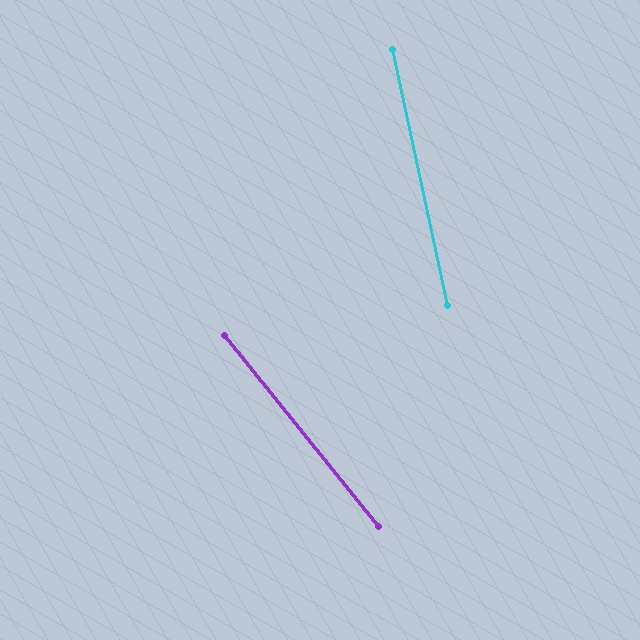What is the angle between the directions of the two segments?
Approximately 27 degrees.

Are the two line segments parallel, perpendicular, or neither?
Neither parallel nor perpendicular — they differ by about 27°.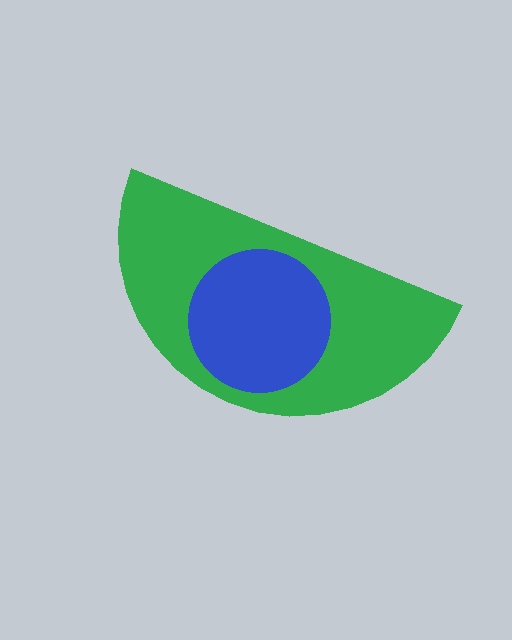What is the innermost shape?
The blue circle.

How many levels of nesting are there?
2.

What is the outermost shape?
The green semicircle.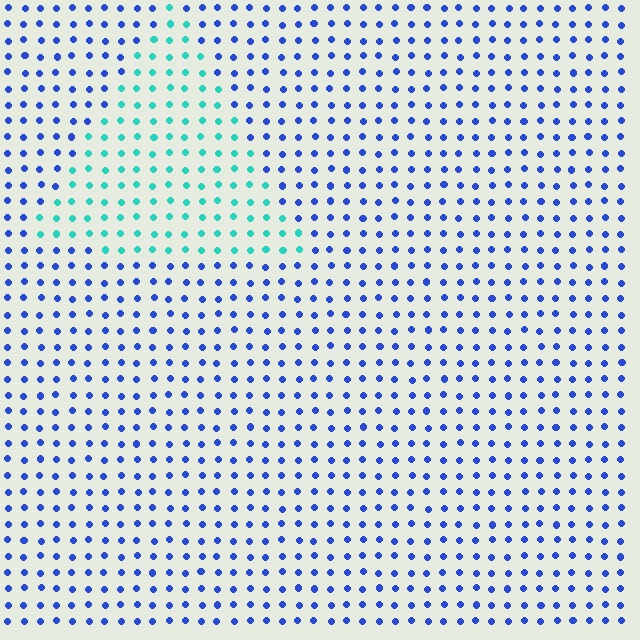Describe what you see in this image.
The image is filled with small blue elements in a uniform arrangement. A triangle-shaped region is visible where the elements are tinted to a slightly different hue, forming a subtle color boundary.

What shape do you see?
I see a triangle.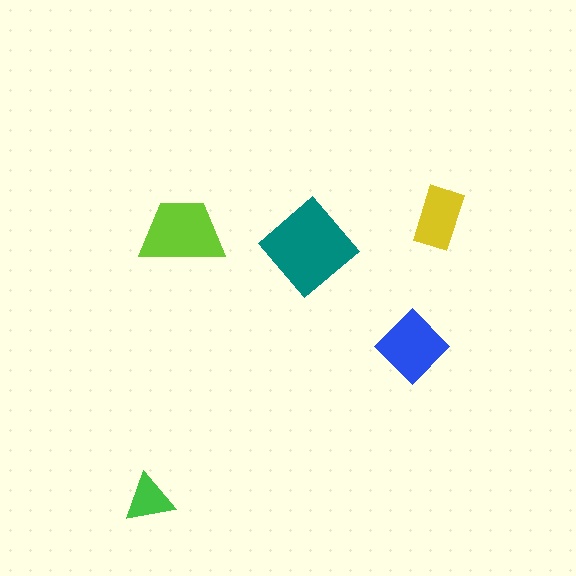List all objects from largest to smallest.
The teal diamond, the lime trapezoid, the blue diamond, the yellow rectangle, the green triangle.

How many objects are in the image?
There are 5 objects in the image.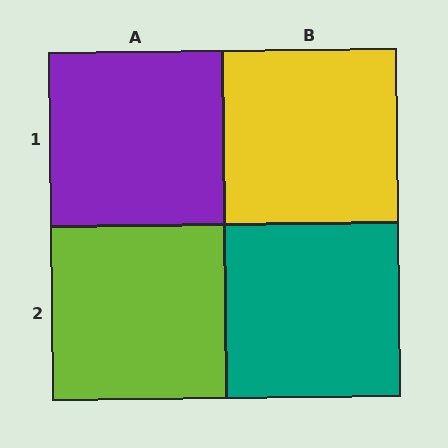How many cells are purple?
1 cell is purple.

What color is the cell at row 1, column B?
Yellow.